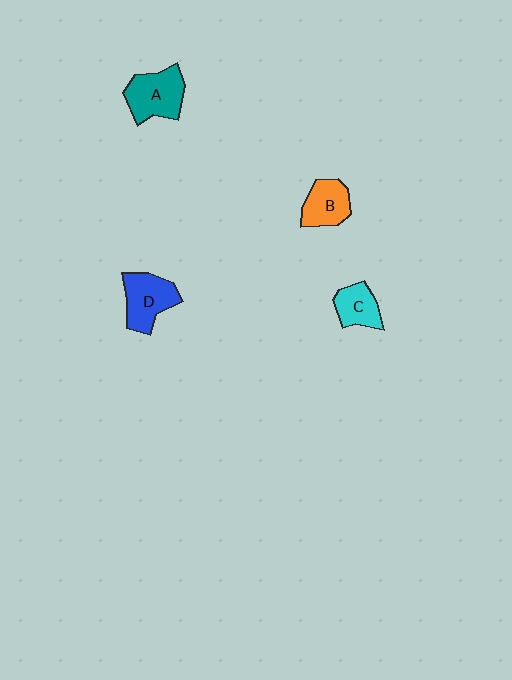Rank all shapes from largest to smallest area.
From largest to smallest: A (teal), D (blue), B (orange), C (cyan).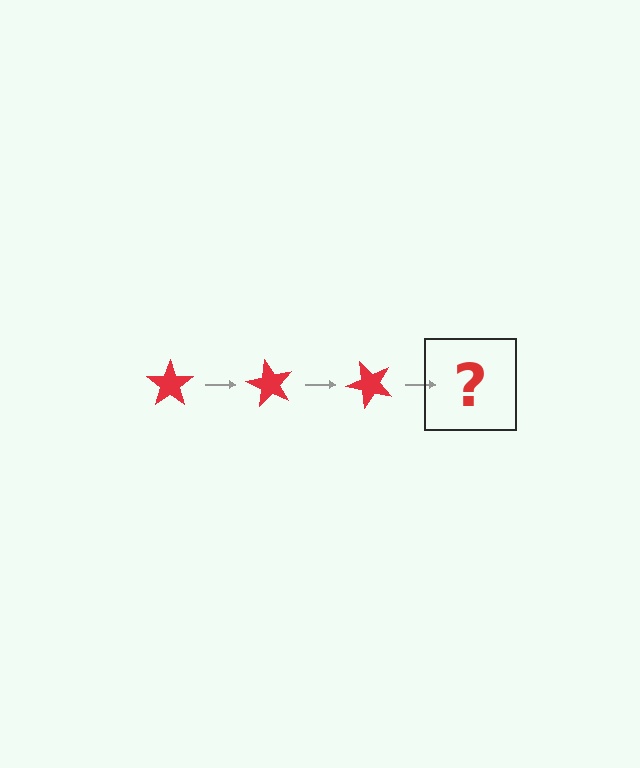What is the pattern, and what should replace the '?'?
The pattern is that the star rotates 60 degrees each step. The '?' should be a red star rotated 180 degrees.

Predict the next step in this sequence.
The next step is a red star rotated 180 degrees.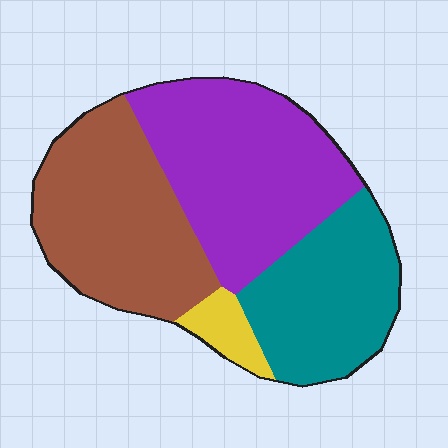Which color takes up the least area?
Yellow, at roughly 5%.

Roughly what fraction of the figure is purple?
Purple covers about 35% of the figure.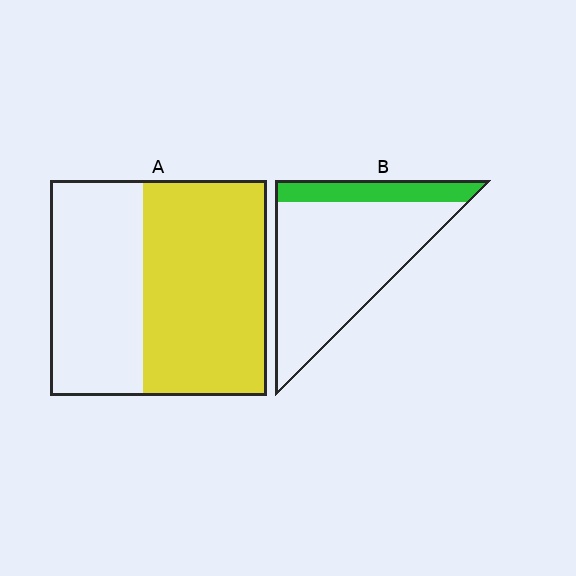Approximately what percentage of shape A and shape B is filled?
A is approximately 55% and B is approximately 20%.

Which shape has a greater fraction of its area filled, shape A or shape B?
Shape A.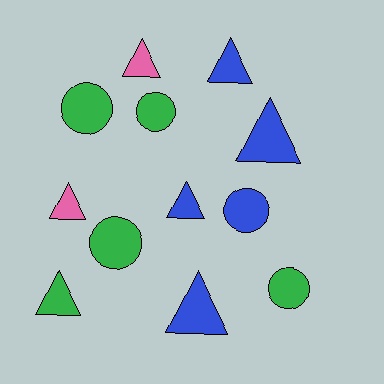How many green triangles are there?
There is 1 green triangle.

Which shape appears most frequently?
Triangle, with 7 objects.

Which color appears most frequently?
Green, with 5 objects.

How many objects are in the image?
There are 12 objects.